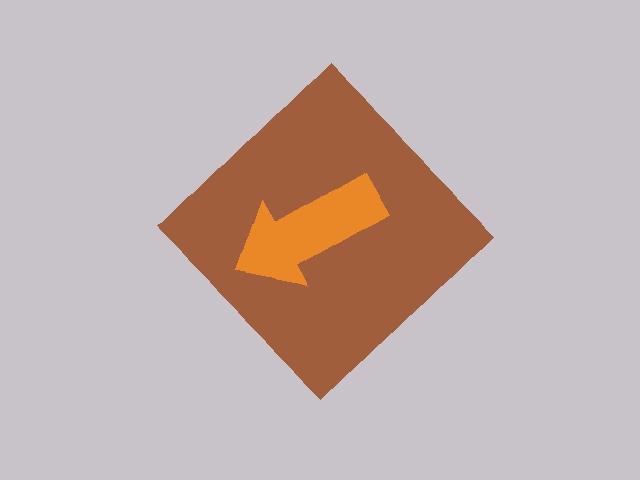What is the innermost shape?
The orange arrow.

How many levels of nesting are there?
2.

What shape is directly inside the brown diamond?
The orange arrow.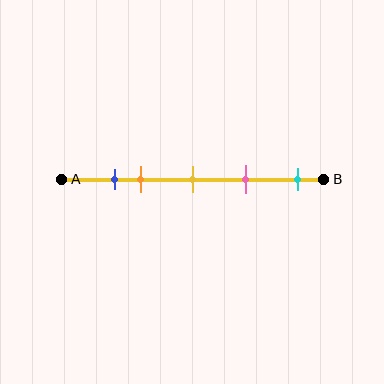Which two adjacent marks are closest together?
The blue and orange marks are the closest adjacent pair.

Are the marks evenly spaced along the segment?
No, the marks are not evenly spaced.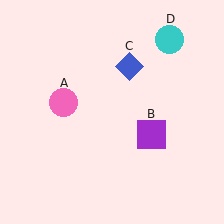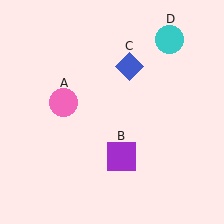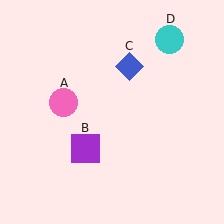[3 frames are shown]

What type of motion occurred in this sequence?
The purple square (object B) rotated clockwise around the center of the scene.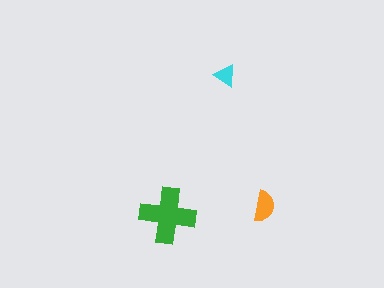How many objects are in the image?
There are 3 objects in the image.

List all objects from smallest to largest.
The cyan triangle, the orange semicircle, the green cross.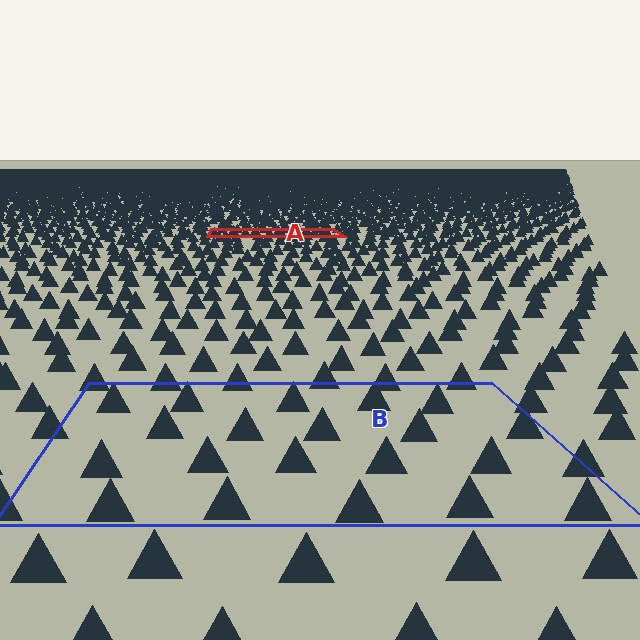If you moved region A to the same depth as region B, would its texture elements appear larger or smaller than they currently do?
They would appear larger. At a closer depth, the same texture elements are projected at a bigger on-screen size.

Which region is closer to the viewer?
Region B is closer. The texture elements there are larger and more spread out.